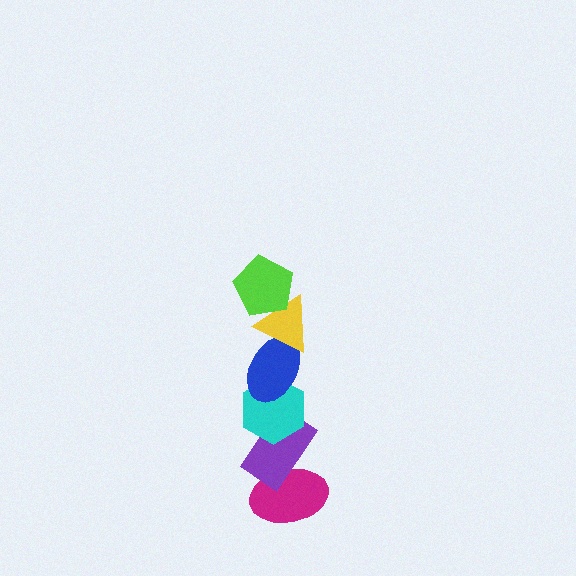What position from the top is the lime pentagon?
The lime pentagon is 1st from the top.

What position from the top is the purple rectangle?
The purple rectangle is 5th from the top.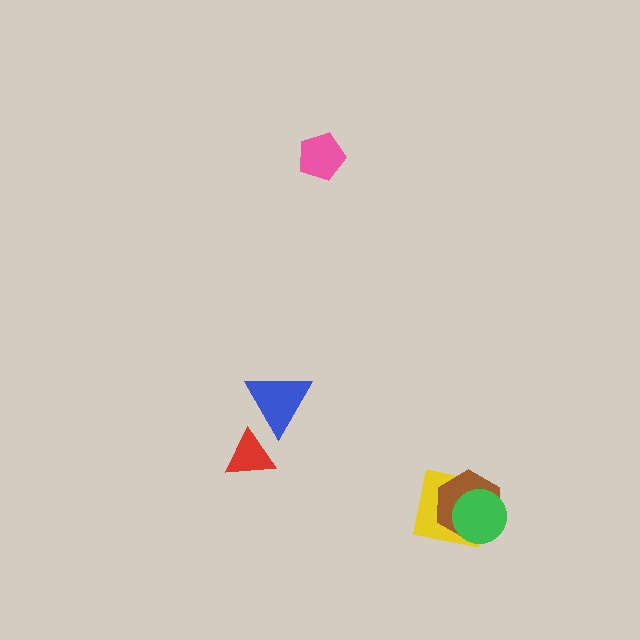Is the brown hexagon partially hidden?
Yes, it is partially covered by another shape.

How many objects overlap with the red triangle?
1 object overlaps with the red triangle.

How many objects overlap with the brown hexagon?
2 objects overlap with the brown hexagon.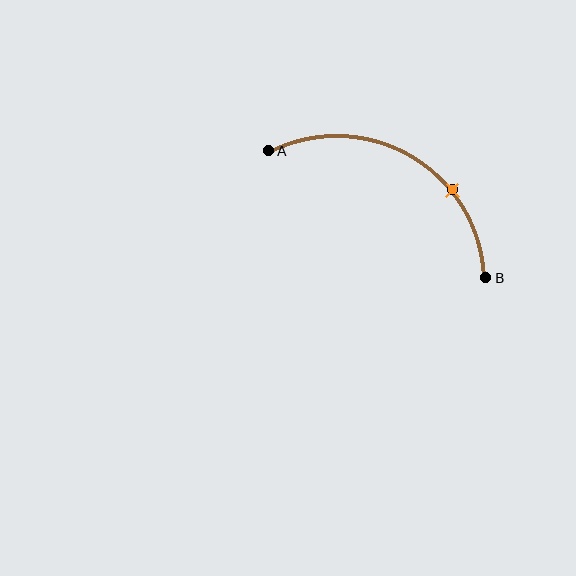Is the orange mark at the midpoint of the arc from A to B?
No. The orange mark lies on the arc but is closer to endpoint B. The arc midpoint would be at the point on the curve equidistant along the arc from both A and B.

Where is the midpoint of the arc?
The arc midpoint is the point on the curve farthest from the straight line joining A and B. It sits above that line.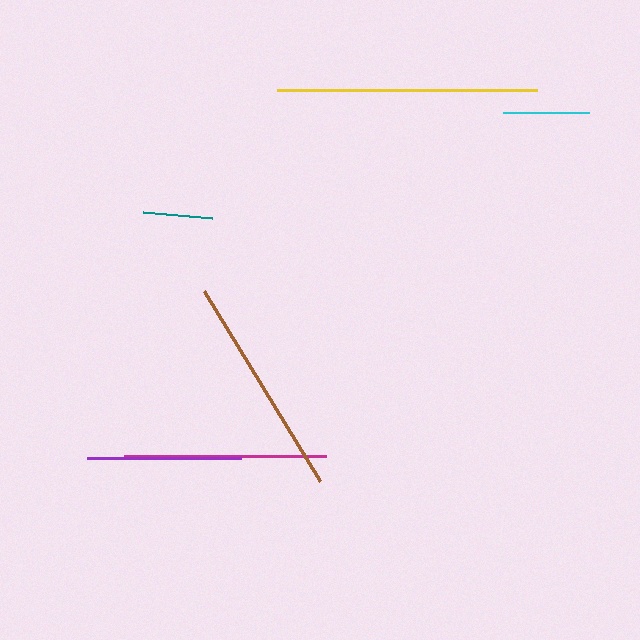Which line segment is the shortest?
The teal line is the shortest at approximately 69 pixels.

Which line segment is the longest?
The yellow line is the longest at approximately 260 pixels.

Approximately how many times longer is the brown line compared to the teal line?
The brown line is approximately 3.2 times the length of the teal line.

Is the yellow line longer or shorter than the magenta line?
The yellow line is longer than the magenta line.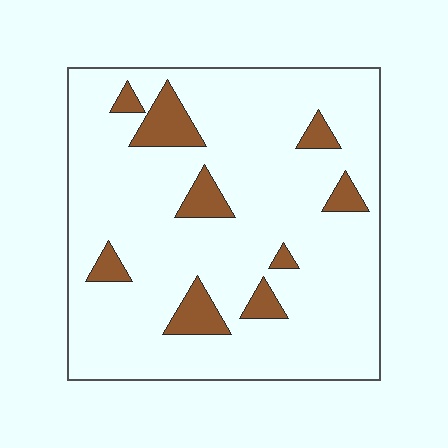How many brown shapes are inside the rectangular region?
9.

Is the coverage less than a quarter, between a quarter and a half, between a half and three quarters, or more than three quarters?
Less than a quarter.